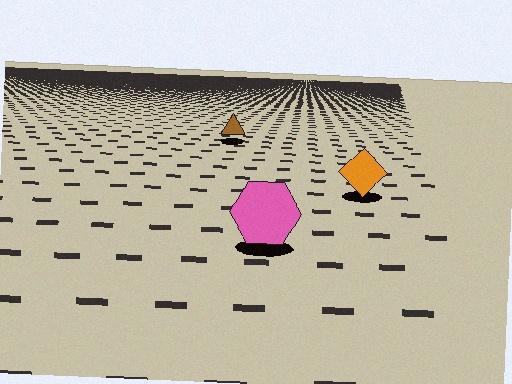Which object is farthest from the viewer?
The brown triangle is farthest from the viewer. It appears smaller and the ground texture around it is denser.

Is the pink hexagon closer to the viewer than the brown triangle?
Yes. The pink hexagon is closer — you can tell from the texture gradient: the ground texture is coarser near it.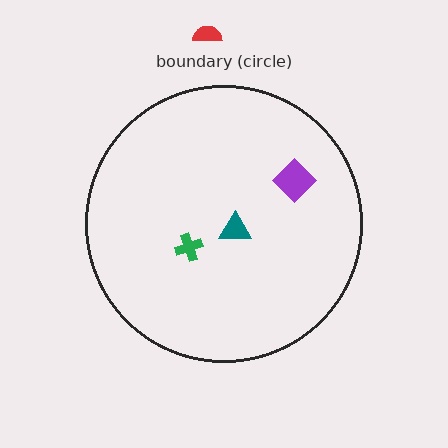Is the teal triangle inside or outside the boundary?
Inside.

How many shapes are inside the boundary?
3 inside, 1 outside.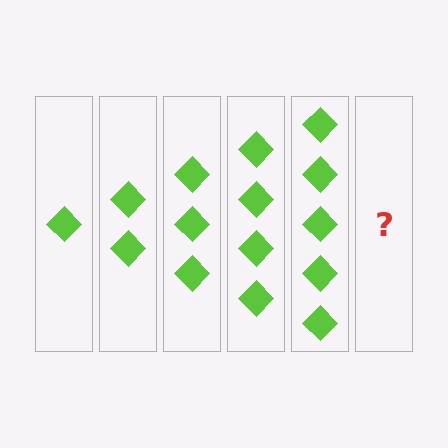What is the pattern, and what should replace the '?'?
The pattern is that each step adds one more diamond. The '?' should be 6 diamonds.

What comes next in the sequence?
The next element should be 6 diamonds.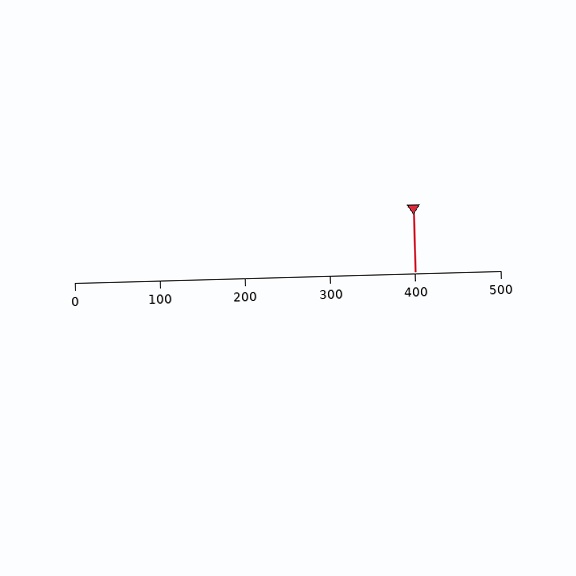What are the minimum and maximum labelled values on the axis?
The axis runs from 0 to 500.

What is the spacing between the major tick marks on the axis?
The major ticks are spaced 100 apart.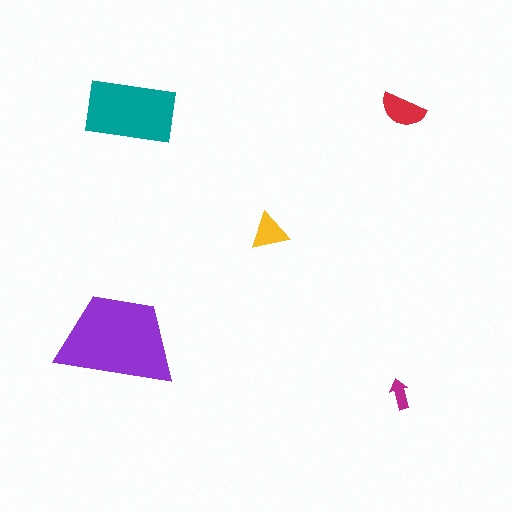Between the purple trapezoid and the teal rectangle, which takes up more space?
The purple trapezoid.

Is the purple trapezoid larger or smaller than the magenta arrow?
Larger.